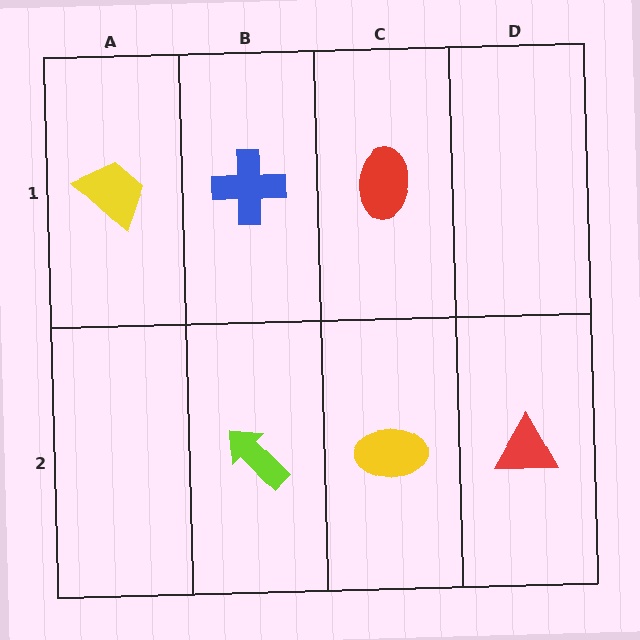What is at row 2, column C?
A yellow ellipse.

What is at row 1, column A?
A yellow trapezoid.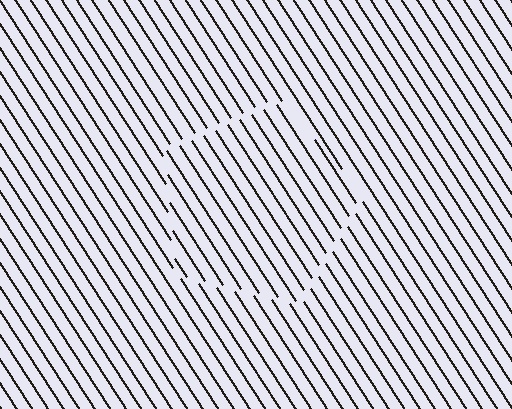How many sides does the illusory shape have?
5 sides — the line-ends trace a pentagon.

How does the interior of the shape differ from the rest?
The interior of the shape contains the same grating, shifted by half a period — the contour is defined by the phase discontinuity where line-ends from the inner and outer gratings abut.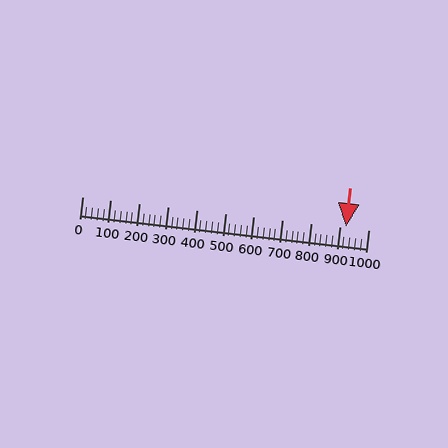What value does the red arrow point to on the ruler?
The red arrow points to approximately 921.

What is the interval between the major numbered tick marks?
The major tick marks are spaced 100 units apart.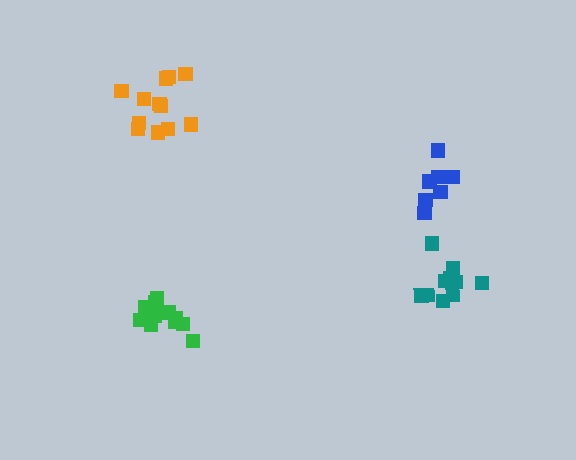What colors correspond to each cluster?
The clusters are colored: orange, teal, green, blue.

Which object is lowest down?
The green cluster is bottommost.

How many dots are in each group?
Group 1: 12 dots, Group 2: 11 dots, Group 3: 12 dots, Group 4: 8 dots (43 total).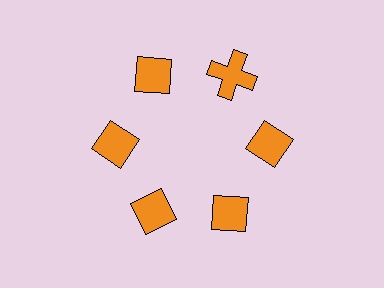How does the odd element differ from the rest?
It has a different shape: cross instead of diamond.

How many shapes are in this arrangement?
There are 6 shapes arranged in a ring pattern.